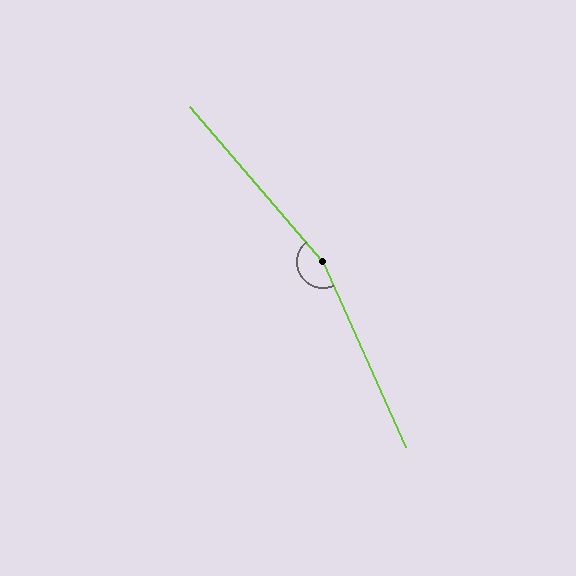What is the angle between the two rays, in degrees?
Approximately 163 degrees.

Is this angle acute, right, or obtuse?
It is obtuse.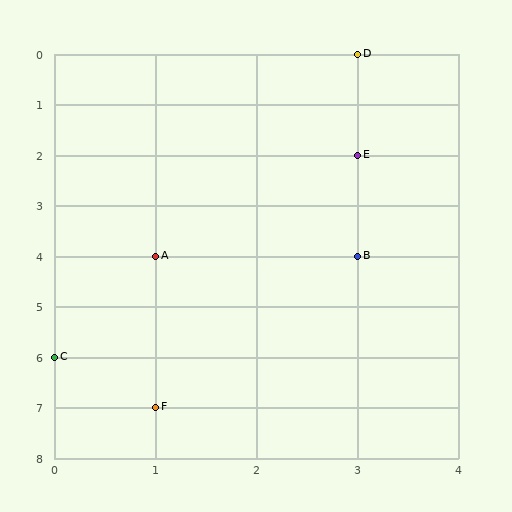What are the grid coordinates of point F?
Point F is at grid coordinates (1, 7).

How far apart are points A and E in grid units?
Points A and E are 2 columns and 2 rows apart (about 2.8 grid units diagonally).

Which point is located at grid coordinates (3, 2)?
Point E is at (3, 2).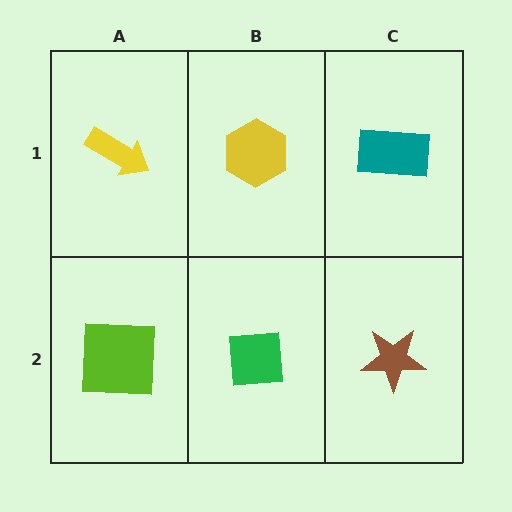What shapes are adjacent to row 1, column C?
A brown star (row 2, column C), a yellow hexagon (row 1, column B).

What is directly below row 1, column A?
A lime square.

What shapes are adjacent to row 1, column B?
A green square (row 2, column B), a yellow arrow (row 1, column A), a teal rectangle (row 1, column C).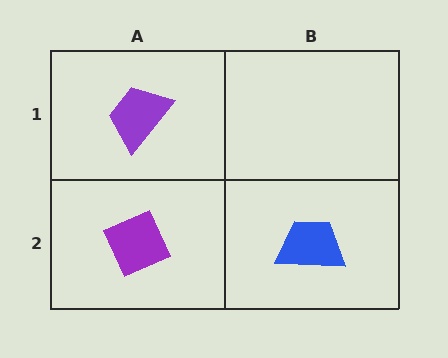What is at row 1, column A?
A purple trapezoid.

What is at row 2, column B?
A blue trapezoid.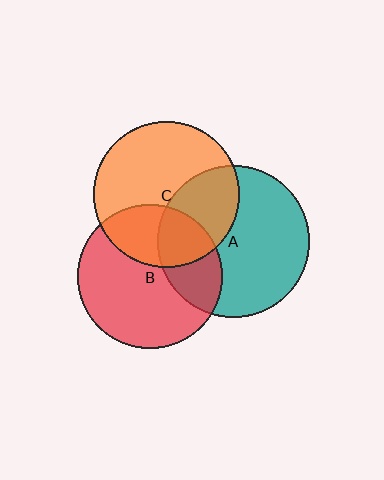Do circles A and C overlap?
Yes.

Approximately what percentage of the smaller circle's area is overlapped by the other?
Approximately 35%.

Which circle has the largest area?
Circle A (teal).